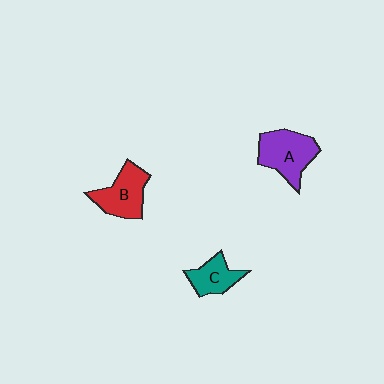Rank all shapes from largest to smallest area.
From largest to smallest: A (purple), B (red), C (teal).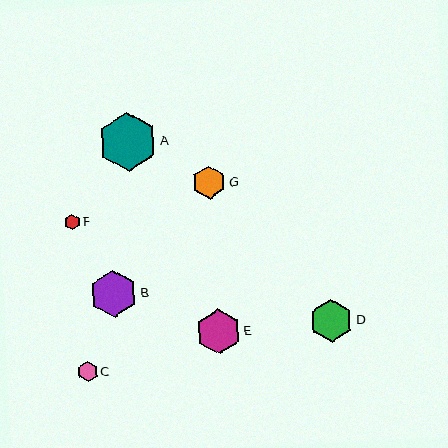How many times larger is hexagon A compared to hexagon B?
Hexagon A is approximately 1.2 times the size of hexagon B.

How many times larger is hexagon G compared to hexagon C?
Hexagon G is approximately 1.6 times the size of hexagon C.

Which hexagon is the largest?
Hexagon A is the largest with a size of approximately 58 pixels.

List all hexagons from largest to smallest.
From largest to smallest: A, B, E, D, G, C, F.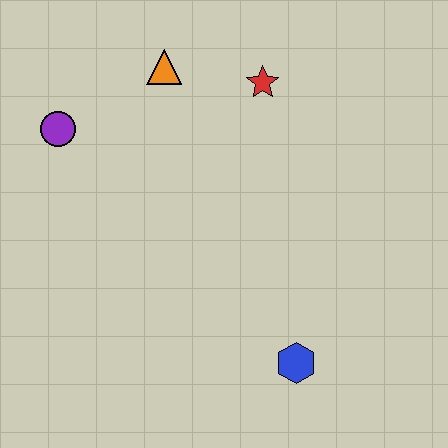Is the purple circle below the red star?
Yes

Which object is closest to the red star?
The orange triangle is closest to the red star.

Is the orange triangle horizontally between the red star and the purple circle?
Yes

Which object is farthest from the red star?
The blue hexagon is farthest from the red star.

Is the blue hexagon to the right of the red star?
Yes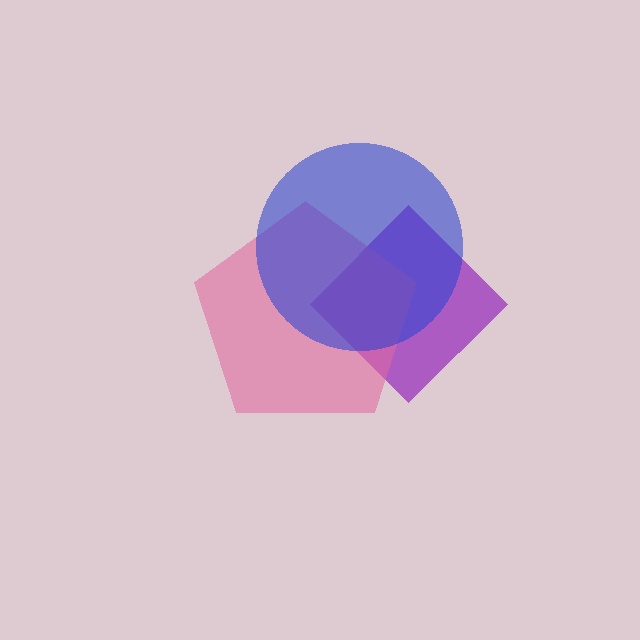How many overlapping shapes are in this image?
There are 3 overlapping shapes in the image.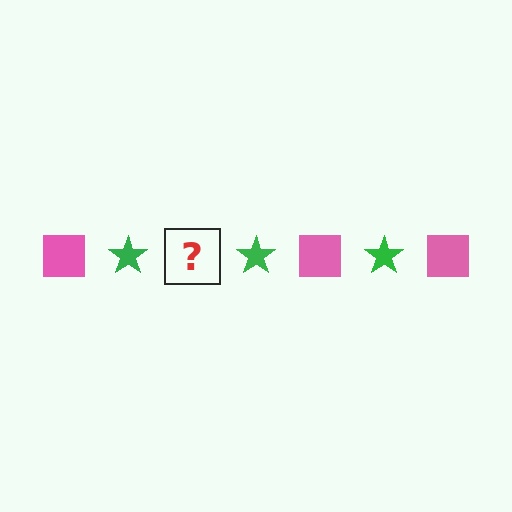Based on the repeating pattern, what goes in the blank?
The blank should be a pink square.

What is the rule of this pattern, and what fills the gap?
The rule is that the pattern alternates between pink square and green star. The gap should be filled with a pink square.